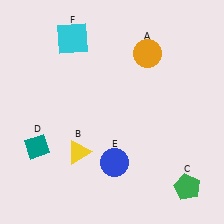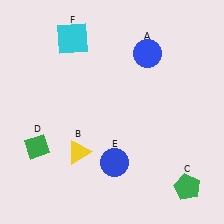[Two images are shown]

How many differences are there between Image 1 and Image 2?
There are 2 differences between the two images.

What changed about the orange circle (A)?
In Image 1, A is orange. In Image 2, it changed to blue.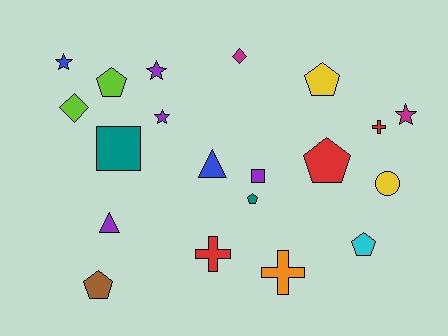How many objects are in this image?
There are 20 objects.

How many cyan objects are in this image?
There is 1 cyan object.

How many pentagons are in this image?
There are 6 pentagons.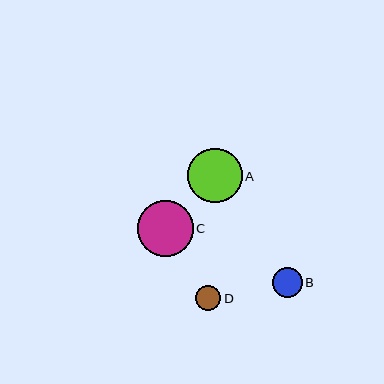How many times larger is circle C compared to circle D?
Circle C is approximately 2.2 times the size of circle D.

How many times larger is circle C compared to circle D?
Circle C is approximately 2.2 times the size of circle D.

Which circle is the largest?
Circle C is the largest with a size of approximately 55 pixels.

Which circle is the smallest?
Circle D is the smallest with a size of approximately 25 pixels.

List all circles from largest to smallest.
From largest to smallest: C, A, B, D.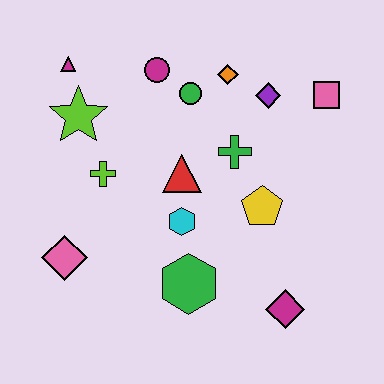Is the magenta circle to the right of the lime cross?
Yes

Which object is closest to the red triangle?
The cyan hexagon is closest to the red triangle.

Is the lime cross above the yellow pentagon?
Yes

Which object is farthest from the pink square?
The pink diamond is farthest from the pink square.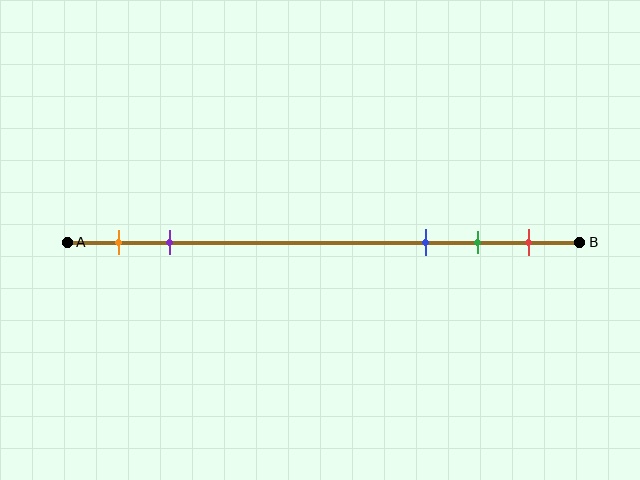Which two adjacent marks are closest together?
The green and red marks are the closest adjacent pair.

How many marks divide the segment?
There are 5 marks dividing the segment.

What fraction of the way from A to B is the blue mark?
The blue mark is approximately 70% (0.7) of the way from A to B.